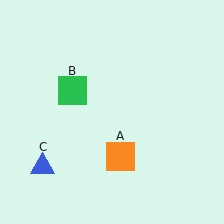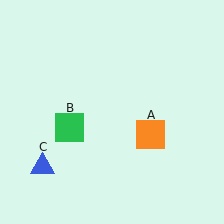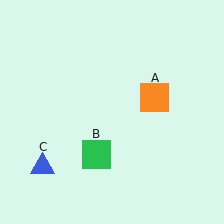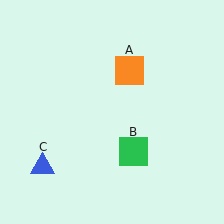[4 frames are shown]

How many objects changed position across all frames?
2 objects changed position: orange square (object A), green square (object B).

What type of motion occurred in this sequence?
The orange square (object A), green square (object B) rotated counterclockwise around the center of the scene.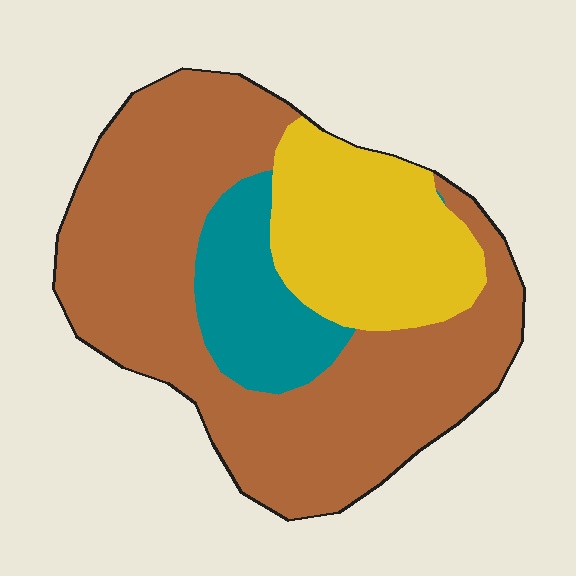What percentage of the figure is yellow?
Yellow covers about 25% of the figure.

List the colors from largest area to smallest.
From largest to smallest: brown, yellow, teal.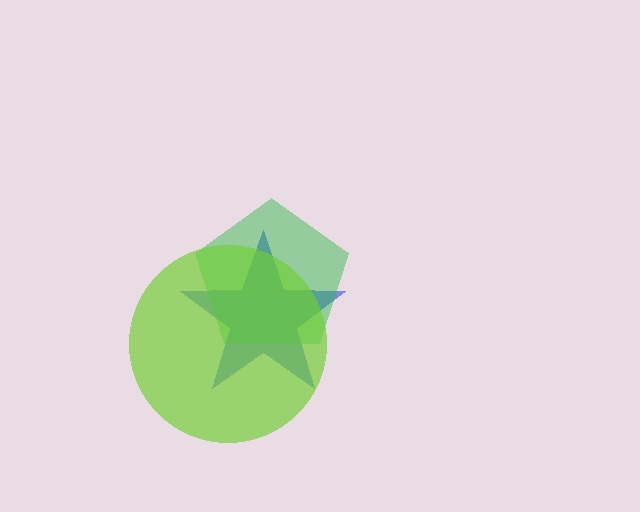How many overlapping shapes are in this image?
There are 3 overlapping shapes in the image.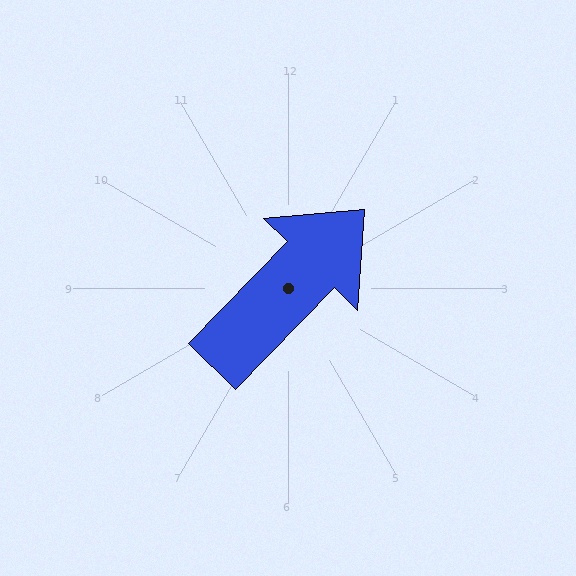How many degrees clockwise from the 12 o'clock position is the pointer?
Approximately 44 degrees.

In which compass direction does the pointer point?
Northeast.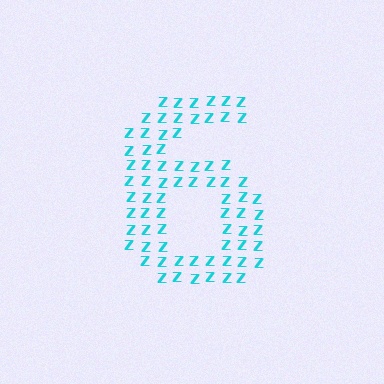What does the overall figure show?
The overall figure shows the digit 6.